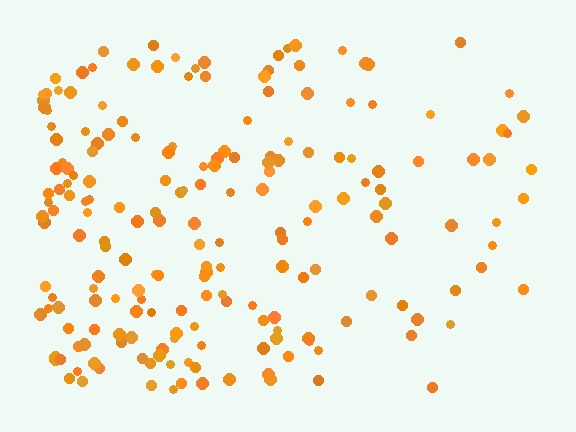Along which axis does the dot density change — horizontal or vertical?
Horizontal.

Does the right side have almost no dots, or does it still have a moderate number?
Still a moderate number, just noticeably fewer than the left.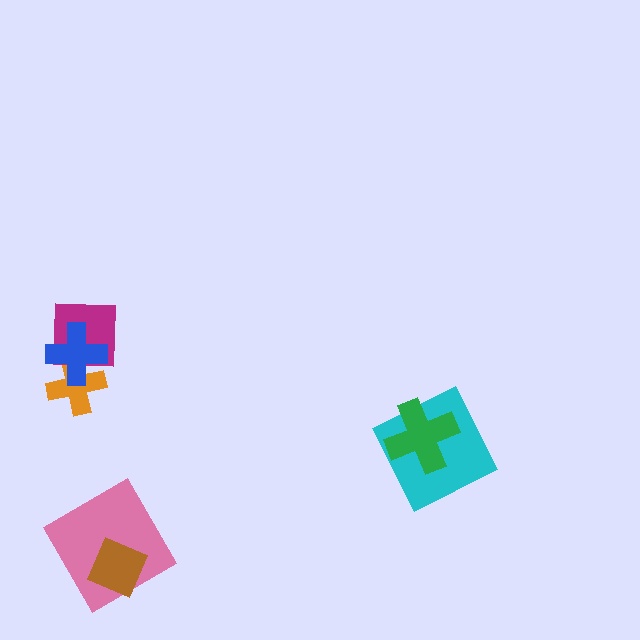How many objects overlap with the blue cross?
2 objects overlap with the blue cross.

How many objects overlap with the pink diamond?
1 object overlaps with the pink diamond.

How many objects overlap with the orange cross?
2 objects overlap with the orange cross.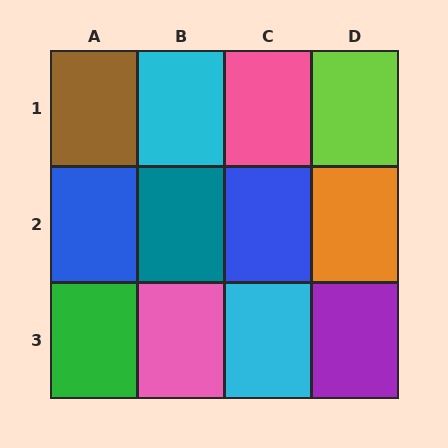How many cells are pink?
2 cells are pink.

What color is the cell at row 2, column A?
Blue.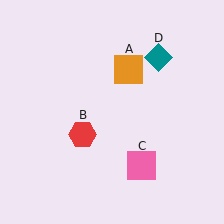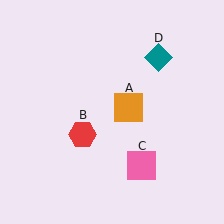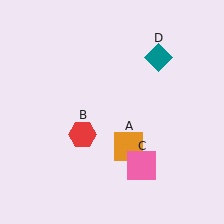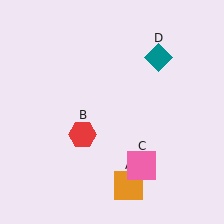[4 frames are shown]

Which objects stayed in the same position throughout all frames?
Red hexagon (object B) and pink square (object C) and teal diamond (object D) remained stationary.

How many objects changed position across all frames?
1 object changed position: orange square (object A).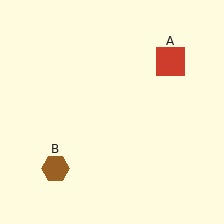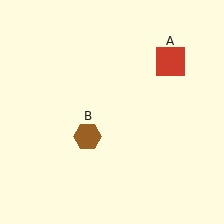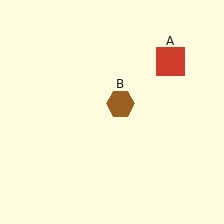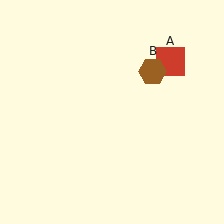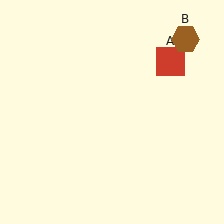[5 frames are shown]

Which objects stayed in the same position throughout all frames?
Red square (object A) remained stationary.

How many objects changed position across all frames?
1 object changed position: brown hexagon (object B).